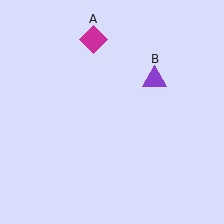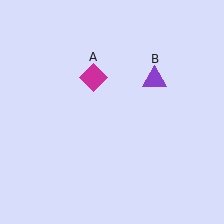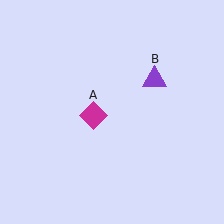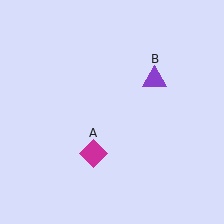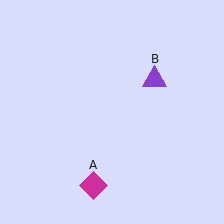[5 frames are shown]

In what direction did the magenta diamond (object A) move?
The magenta diamond (object A) moved down.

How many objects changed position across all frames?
1 object changed position: magenta diamond (object A).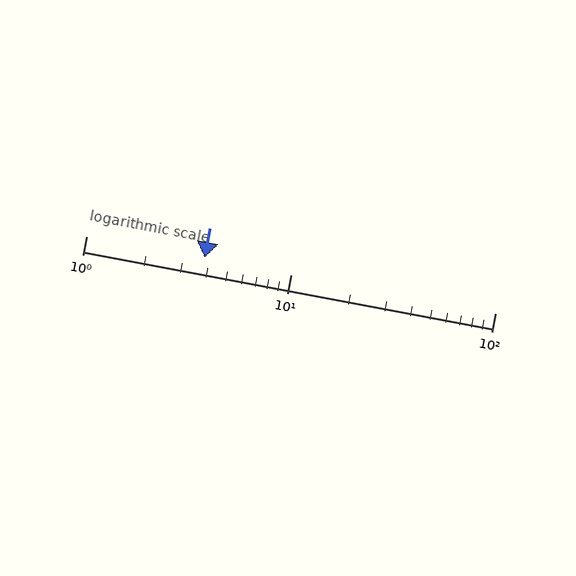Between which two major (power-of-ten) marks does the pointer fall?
The pointer is between 1 and 10.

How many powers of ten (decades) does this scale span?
The scale spans 2 decades, from 1 to 100.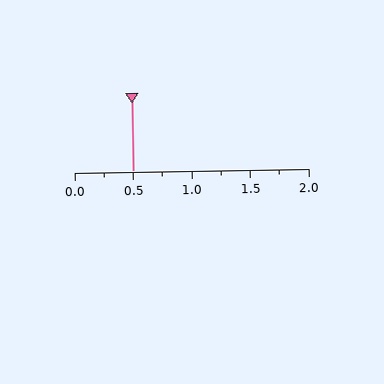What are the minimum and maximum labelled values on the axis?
The axis runs from 0.0 to 2.0.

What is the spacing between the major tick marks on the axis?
The major ticks are spaced 0.5 apart.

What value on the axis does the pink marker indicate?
The marker indicates approximately 0.5.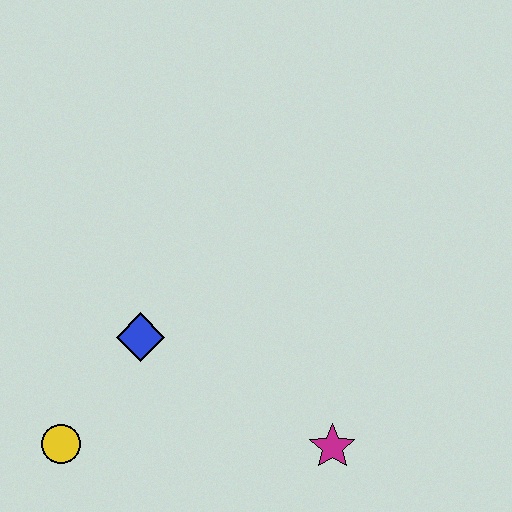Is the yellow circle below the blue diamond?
Yes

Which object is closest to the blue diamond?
The yellow circle is closest to the blue diamond.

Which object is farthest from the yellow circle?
The magenta star is farthest from the yellow circle.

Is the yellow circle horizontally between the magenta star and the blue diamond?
No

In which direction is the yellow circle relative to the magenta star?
The yellow circle is to the left of the magenta star.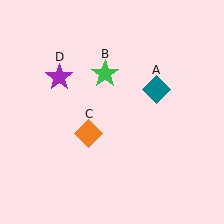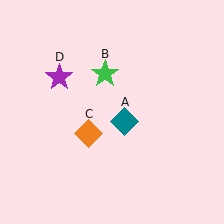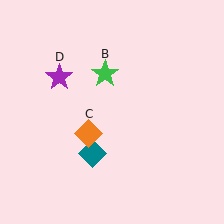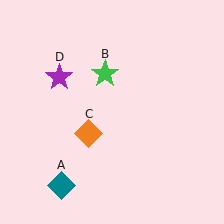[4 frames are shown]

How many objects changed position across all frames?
1 object changed position: teal diamond (object A).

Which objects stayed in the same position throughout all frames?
Green star (object B) and orange diamond (object C) and purple star (object D) remained stationary.